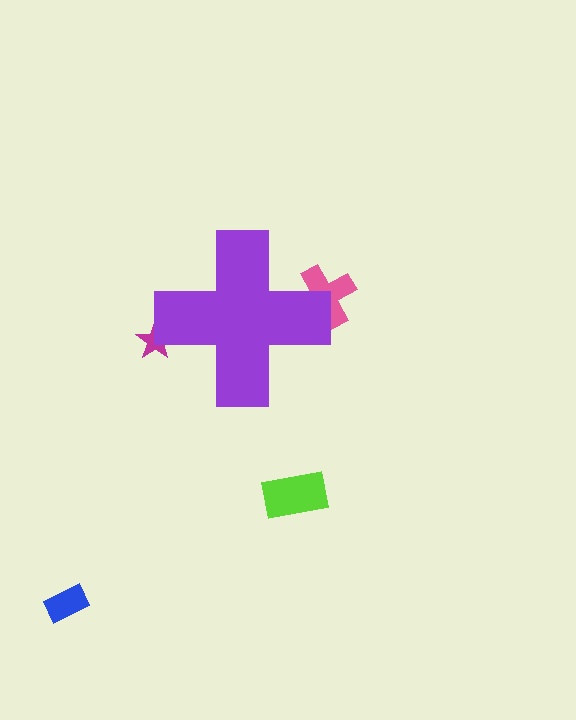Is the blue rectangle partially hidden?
No, the blue rectangle is fully visible.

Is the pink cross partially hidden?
Yes, the pink cross is partially hidden behind the purple cross.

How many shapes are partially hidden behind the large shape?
2 shapes are partially hidden.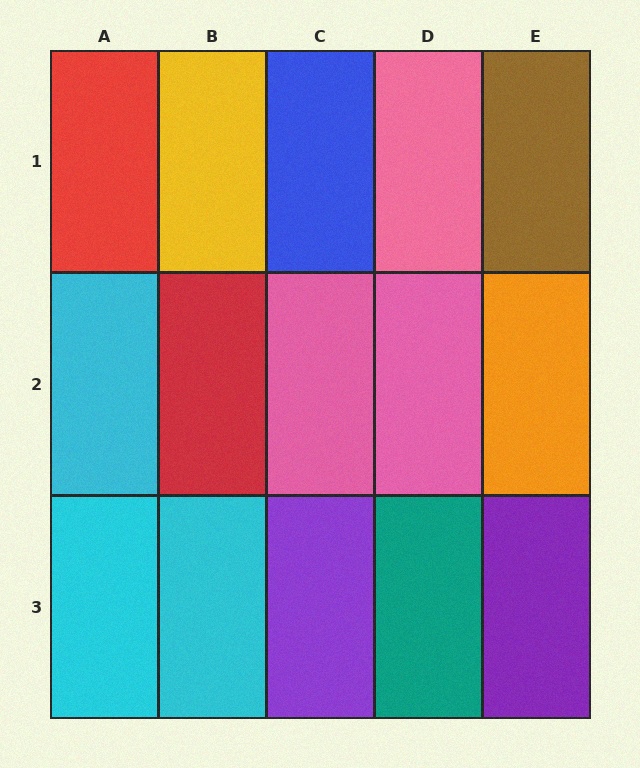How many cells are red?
2 cells are red.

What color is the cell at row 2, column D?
Pink.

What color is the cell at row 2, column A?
Cyan.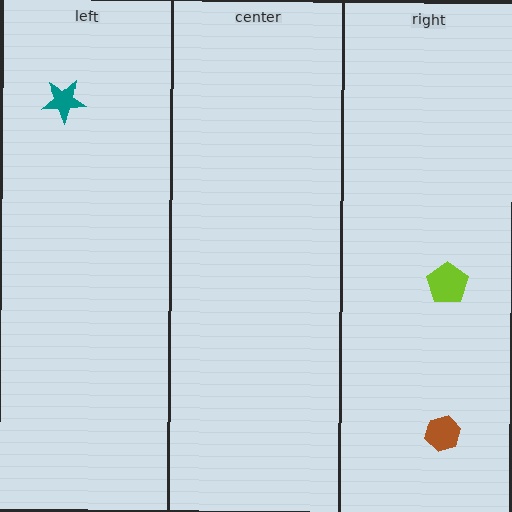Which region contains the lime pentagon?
The right region.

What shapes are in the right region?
The brown hexagon, the lime pentagon.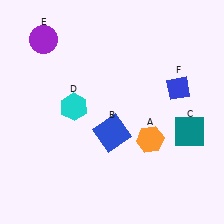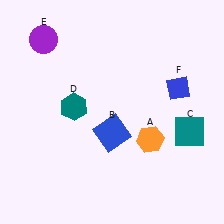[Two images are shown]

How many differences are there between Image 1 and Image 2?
There is 1 difference between the two images.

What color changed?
The hexagon (D) changed from cyan in Image 1 to teal in Image 2.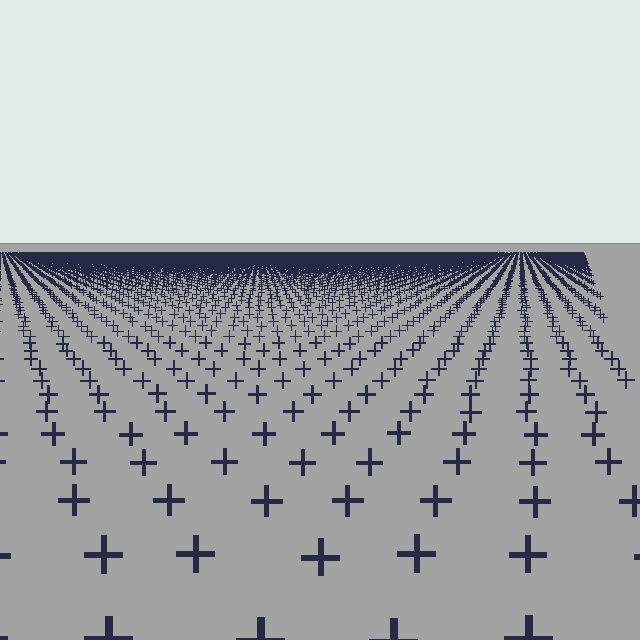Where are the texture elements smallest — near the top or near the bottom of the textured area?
Near the top.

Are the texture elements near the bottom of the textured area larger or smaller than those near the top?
Larger. Near the bottom, elements are closer to the viewer and appear at a bigger on-screen size.